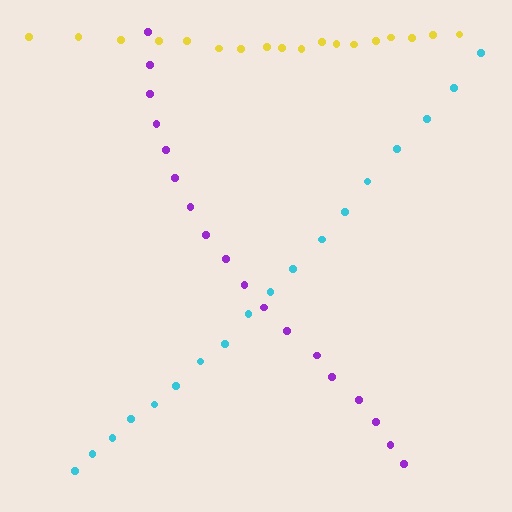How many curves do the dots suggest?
There are 3 distinct paths.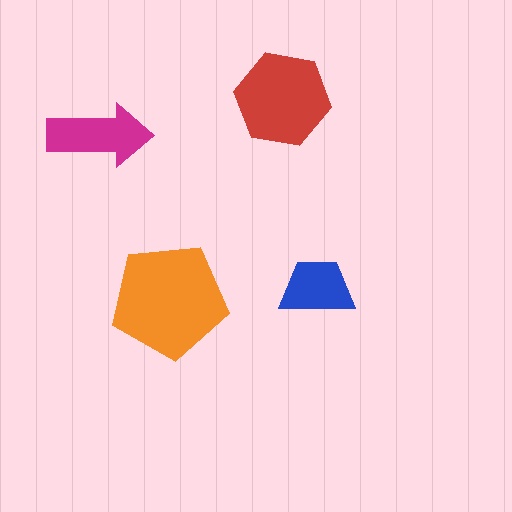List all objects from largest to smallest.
The orange pentagon, the red hexagon, the magenta arrow, the blue trapezoid.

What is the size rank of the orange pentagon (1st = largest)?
1st.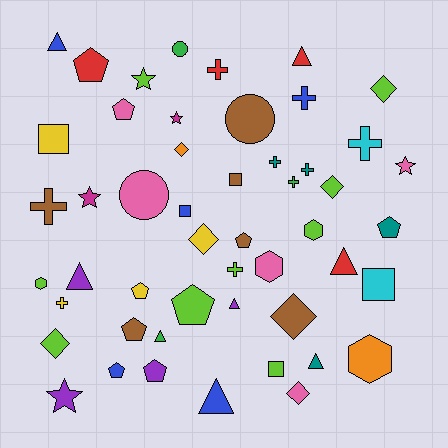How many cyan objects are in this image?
There are 2 cyan objects.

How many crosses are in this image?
There are 9 crosses.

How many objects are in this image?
There are 50 objects.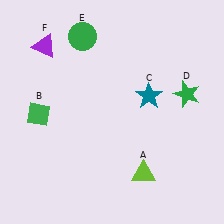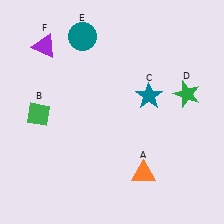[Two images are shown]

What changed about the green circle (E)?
In Image 1, E is green. In Image 2, it changed to teal.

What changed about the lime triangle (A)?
In Image 1, A is lime. In Image 2, it changed to orange.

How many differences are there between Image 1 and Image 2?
There are 2 differences between the two images.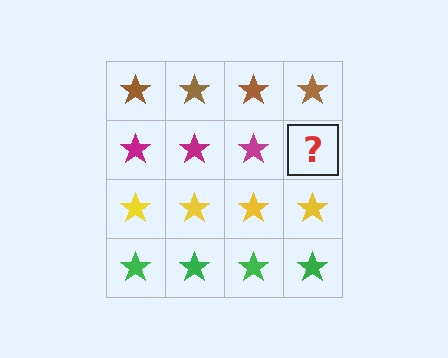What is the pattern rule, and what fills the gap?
The rule is that each row has a consistent color. The gap should be filled with a magenta star.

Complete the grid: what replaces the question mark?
The question mark should be replaced with a magenta star.